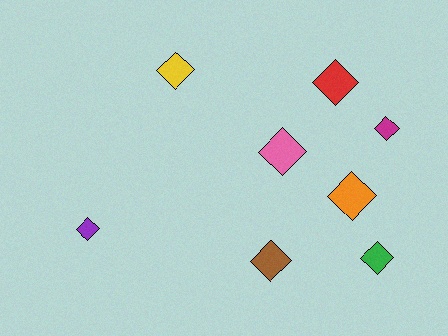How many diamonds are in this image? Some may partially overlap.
There are 8 diamonds.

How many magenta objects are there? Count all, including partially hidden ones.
There is 1 magenta object.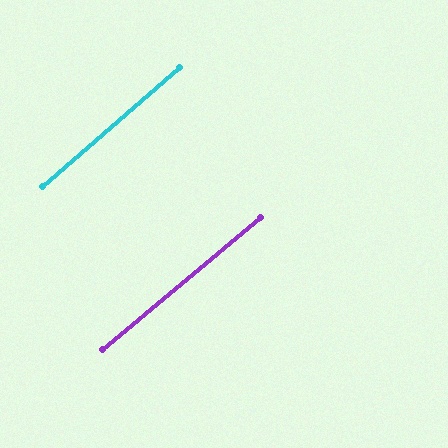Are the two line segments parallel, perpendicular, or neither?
Parallel — their directions differ by only 1.4°.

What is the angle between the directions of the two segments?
Approximately 1 degree.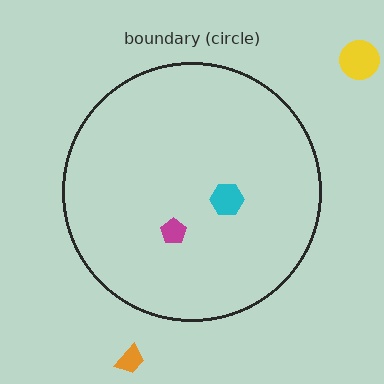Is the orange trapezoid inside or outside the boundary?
Outside.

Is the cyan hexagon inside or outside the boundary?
Inside.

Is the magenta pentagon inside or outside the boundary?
Inside.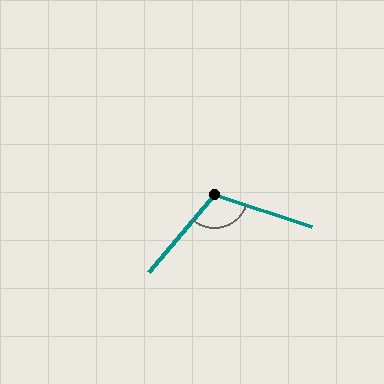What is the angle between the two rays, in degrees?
Approximately 112 degrees.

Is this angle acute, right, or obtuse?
It is obtuse.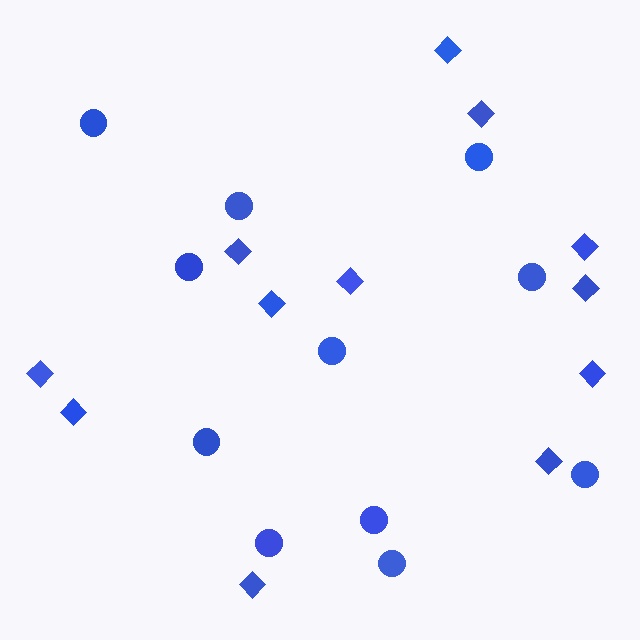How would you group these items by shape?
There are 2 groups: one group of circles (11) and one group of diamonds (12).